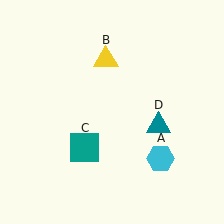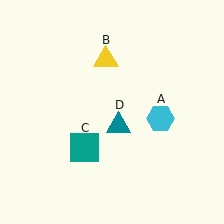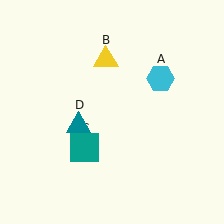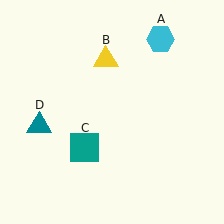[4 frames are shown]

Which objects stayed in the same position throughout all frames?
Yellow triangle (object B) and teal square (object C) remained stationary.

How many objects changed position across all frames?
2 objects changed position: cyan hexagon (object A), teal triangle (object D).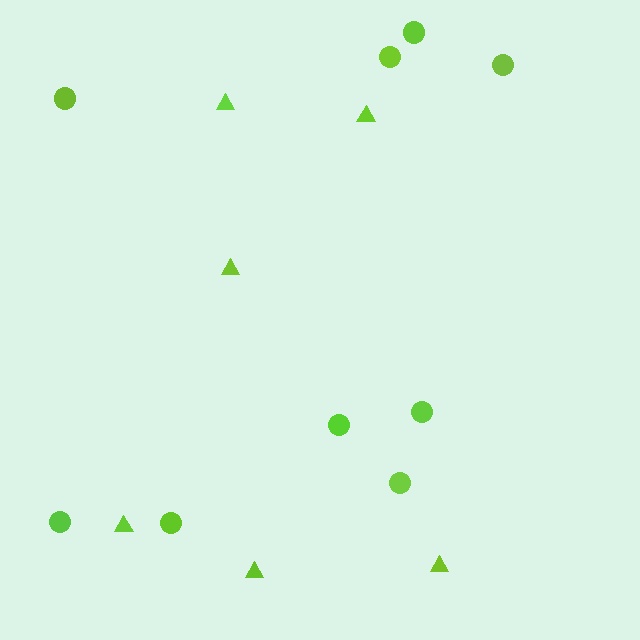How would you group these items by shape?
There are 2 groups: one group of triangles (6) and one group of circles (9).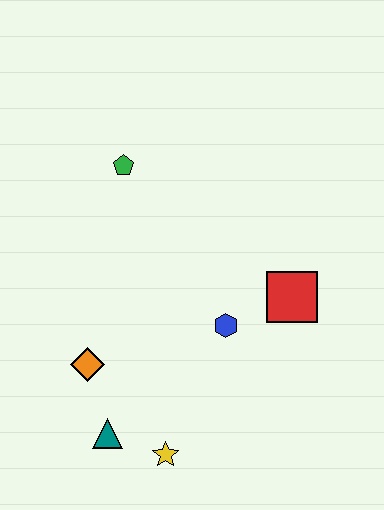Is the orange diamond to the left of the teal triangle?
Yes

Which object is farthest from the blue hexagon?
The green pentagon is farthest from the blue hexagon.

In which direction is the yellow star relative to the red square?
The yellow star is below the red square.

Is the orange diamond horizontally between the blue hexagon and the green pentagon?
No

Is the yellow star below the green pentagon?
Yes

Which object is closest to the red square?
The blue hexagon is closest to the red square.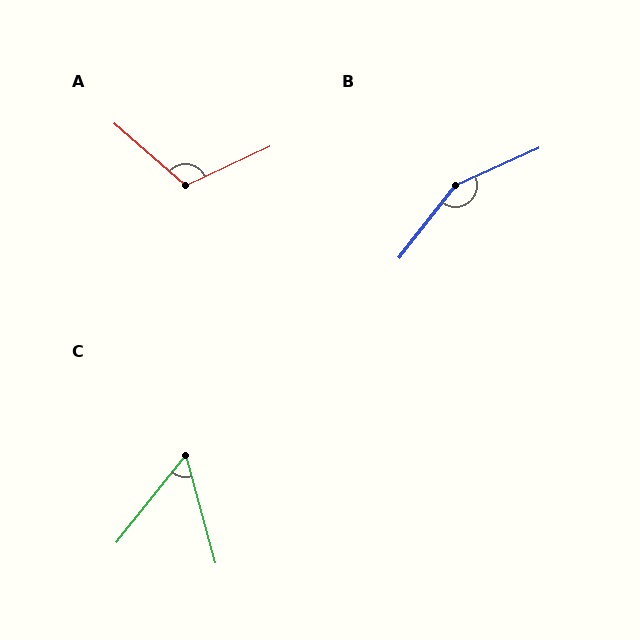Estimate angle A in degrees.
Approximately 114 degrees.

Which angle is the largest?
B, at approximately 152 degrees.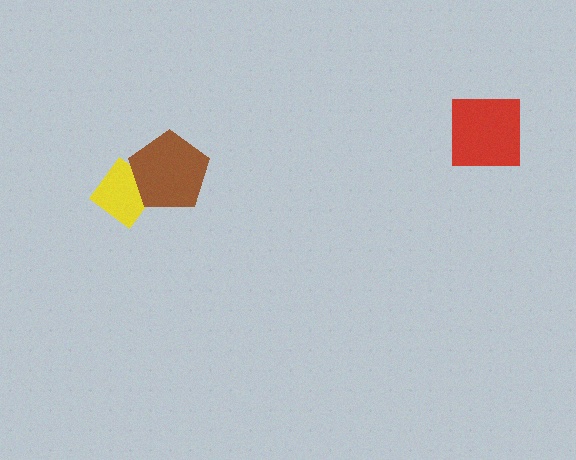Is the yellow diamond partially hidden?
Yes, it is partially covered by another shape.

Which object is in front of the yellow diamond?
The brown pentagon is in front of the yellow diamond.